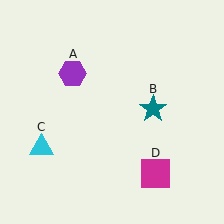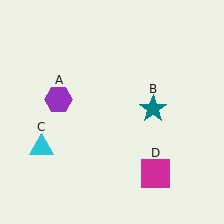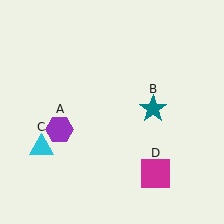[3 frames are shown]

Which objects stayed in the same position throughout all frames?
Teal star (object B) and cyan triangle (object C) and magenta square (object D) remained stationary.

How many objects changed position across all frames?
1 object changed position: purple hexagon (object A).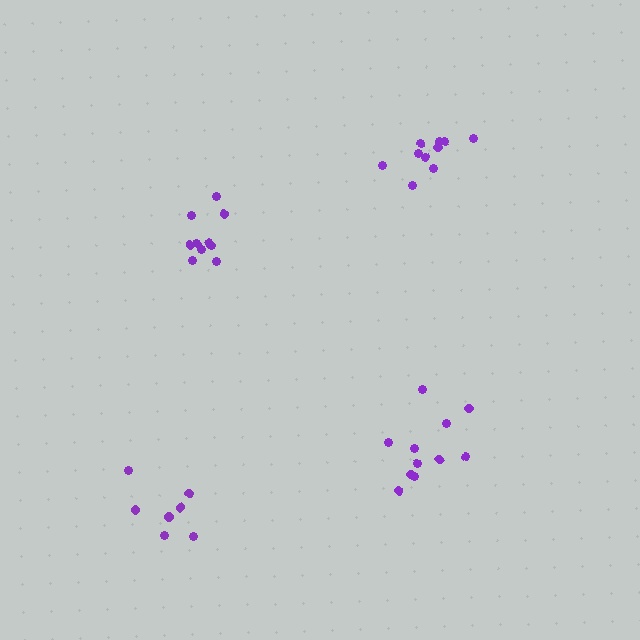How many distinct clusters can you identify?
There are 4 distinct clusters.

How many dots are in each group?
Group 1: 10 dots, Group 2: 11 dots, Group 3: 10 dots, Group 4: 7 dots (38 total).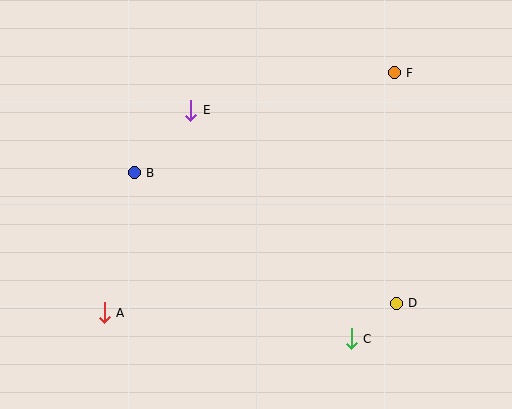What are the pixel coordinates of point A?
Point A is at (104, 313).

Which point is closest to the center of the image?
Point E at (191, 110) is closest to the center.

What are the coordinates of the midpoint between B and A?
The midpoint between B and A is at (119, 243).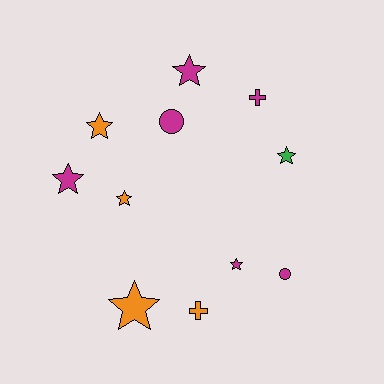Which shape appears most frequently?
Star, with 7 objects.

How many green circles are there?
There are no green circles.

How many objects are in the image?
There are 11 objects.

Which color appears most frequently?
Magenta, with 6 objects.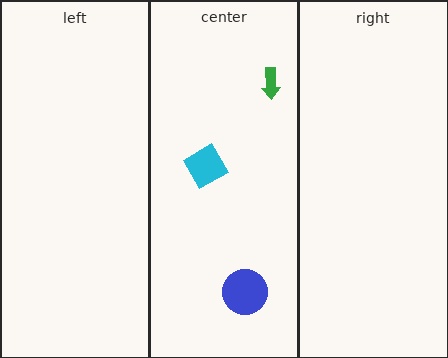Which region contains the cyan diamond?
The center region.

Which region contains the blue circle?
The center region.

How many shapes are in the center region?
3.